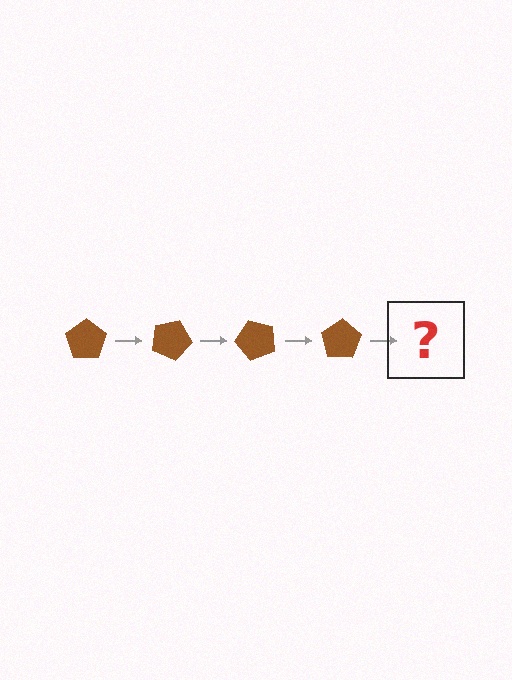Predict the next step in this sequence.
The next step is a brown pentagon rotated 100 degrees.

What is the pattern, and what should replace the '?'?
The pattern is that the pentagon rotates 25 degrees each step. The '?' should be a brown pentagon rotated 100 degrees.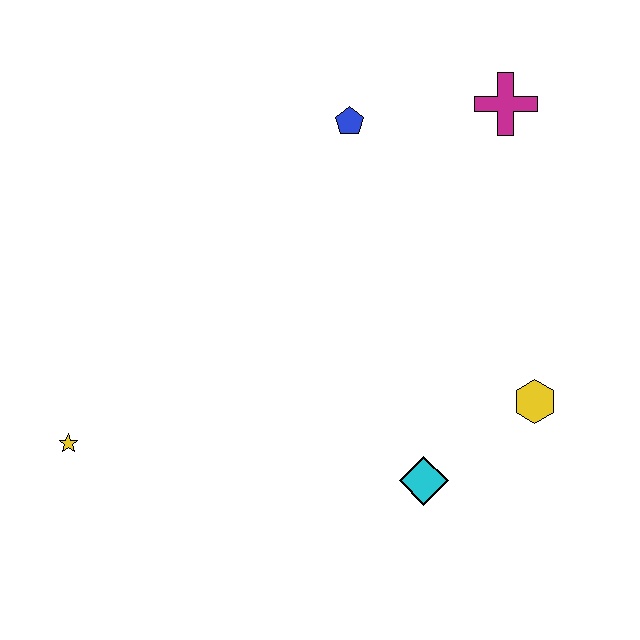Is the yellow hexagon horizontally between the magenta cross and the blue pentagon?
No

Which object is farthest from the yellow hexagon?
The yellow star is farthest from the yellow hexagon.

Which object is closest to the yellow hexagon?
The cyan diamond is closest to the yellow hexagon.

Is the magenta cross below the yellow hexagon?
No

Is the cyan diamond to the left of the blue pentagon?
No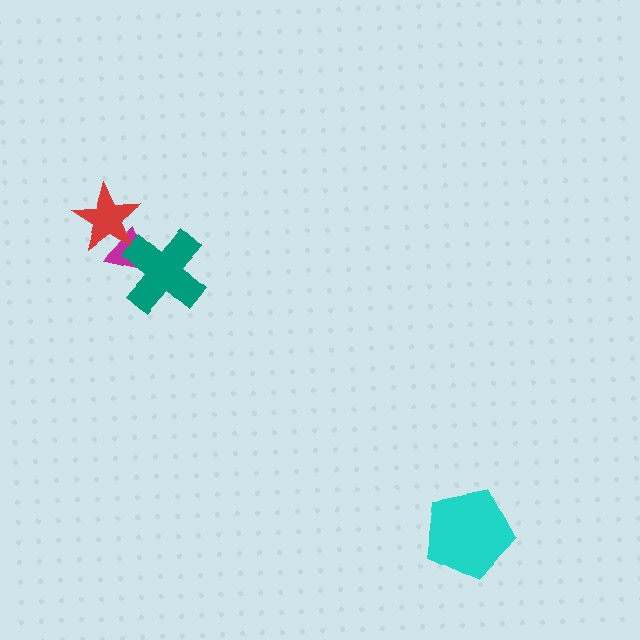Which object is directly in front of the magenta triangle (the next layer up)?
The teal cross is directly in front of the magenta triangle.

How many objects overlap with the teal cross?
1 object overlaps with the teal cross.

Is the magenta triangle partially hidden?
Yes, it is partially covered by another shape.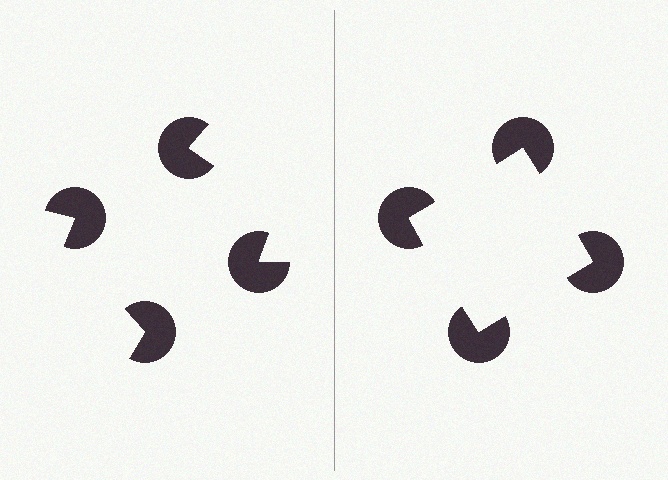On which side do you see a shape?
An illusory square appears on the right side. On the left side the wedge cuts are rotated, so no coherent shape forms.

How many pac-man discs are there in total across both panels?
8 — 4 on each side.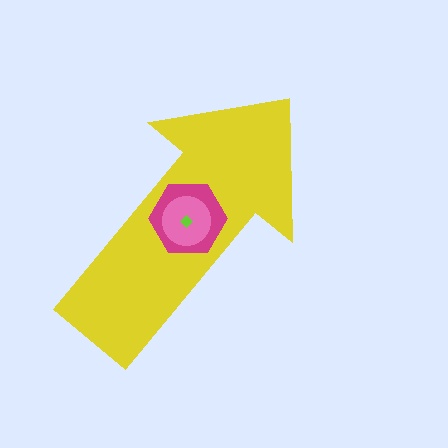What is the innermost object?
The lime diamond.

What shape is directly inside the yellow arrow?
The magenta hexagon.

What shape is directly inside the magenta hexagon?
The pink circle.